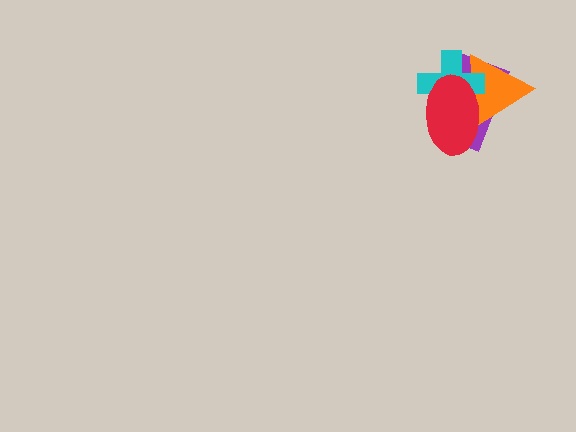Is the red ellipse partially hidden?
No, no other shape covers it.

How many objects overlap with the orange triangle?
3 objects overlap with the orange triangle.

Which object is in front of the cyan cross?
The red ellipse is in front of the cyan cross.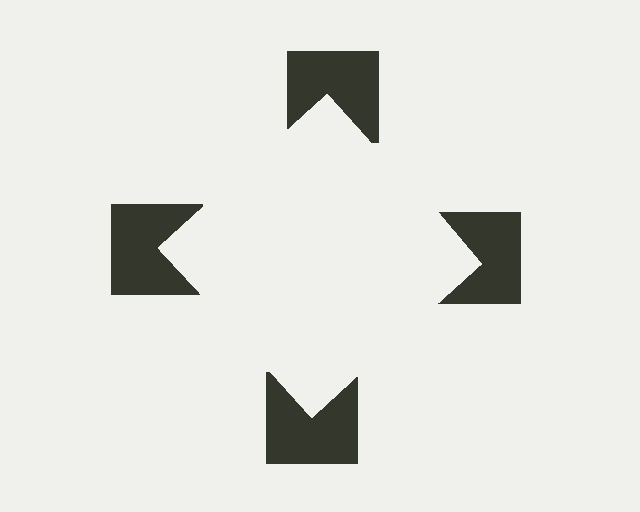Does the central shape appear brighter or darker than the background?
It typically appears slightly brighter than the background, even though no actual brightness change is drawn.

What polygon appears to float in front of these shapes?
An illusory square — its edges are inferred from the aligned wedge cuts in the notched squares, not physically drawn.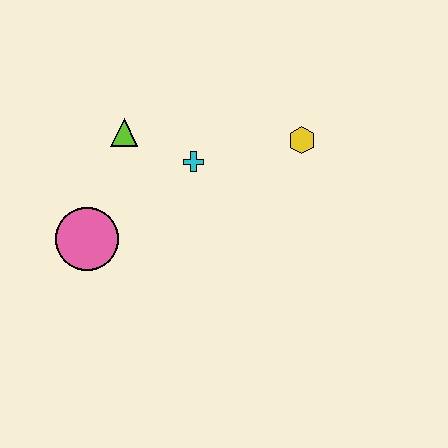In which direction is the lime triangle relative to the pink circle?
The lime triangle is above the pink circle.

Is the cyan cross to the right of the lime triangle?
Yes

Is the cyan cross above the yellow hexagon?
No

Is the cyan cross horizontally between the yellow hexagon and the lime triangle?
Yes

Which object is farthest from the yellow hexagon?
The pink circle is farthest from the yellow hexagon.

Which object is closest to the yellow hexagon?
The cyan cross is closest to the yellow hexagon.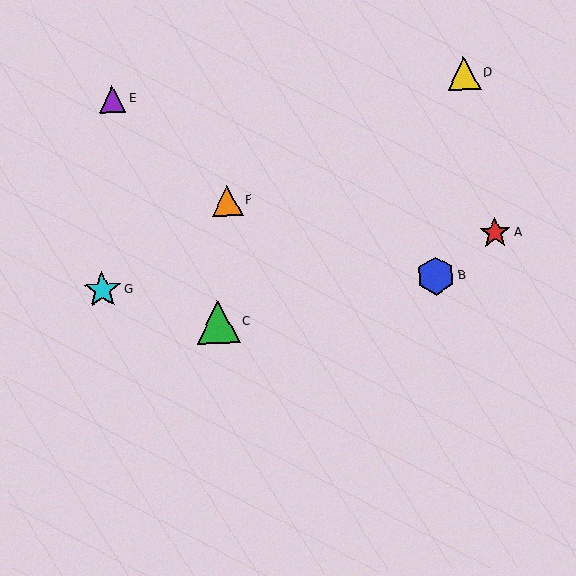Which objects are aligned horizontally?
Objects B, G are aligned horizontally.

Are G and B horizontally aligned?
Yes, both are at y≈290.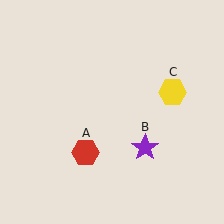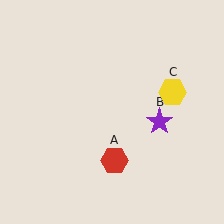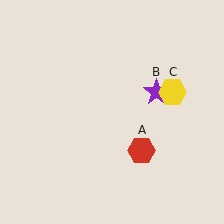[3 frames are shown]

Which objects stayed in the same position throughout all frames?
Yellow hexagon (object C) remained stationary.